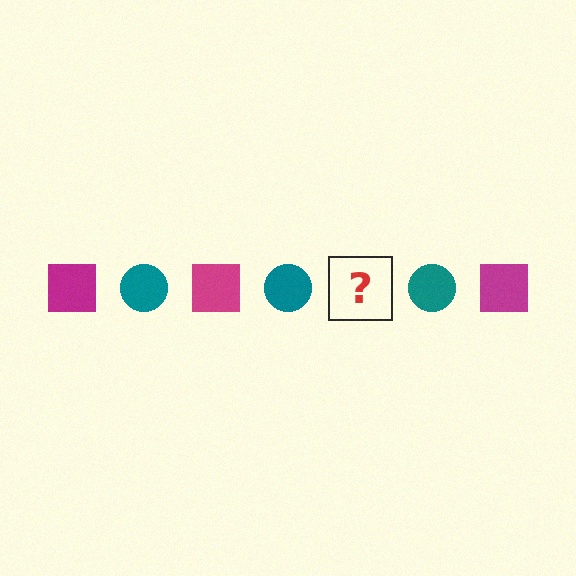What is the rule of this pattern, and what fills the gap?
The rule is that the pattern alternates between magenta square and teal circle. The gap should be filled with a magenta square.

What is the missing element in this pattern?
The missing element is a magenta square.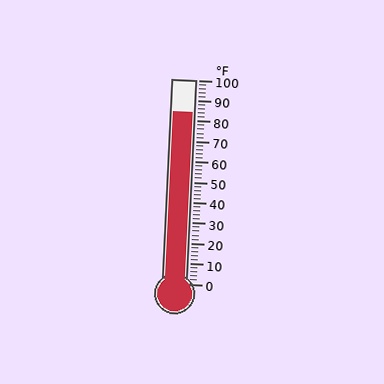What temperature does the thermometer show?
The thermometer shows approximately 84°F.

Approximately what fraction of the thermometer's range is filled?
The thermometer is filled to approximately 85% of its range.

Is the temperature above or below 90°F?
The temperature is below 90°F.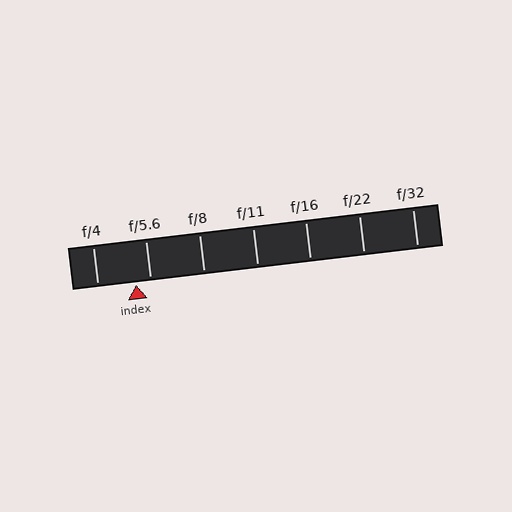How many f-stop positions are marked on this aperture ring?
There are 7 f-stop positions marked.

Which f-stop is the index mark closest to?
The index mark is closest to f/5.6.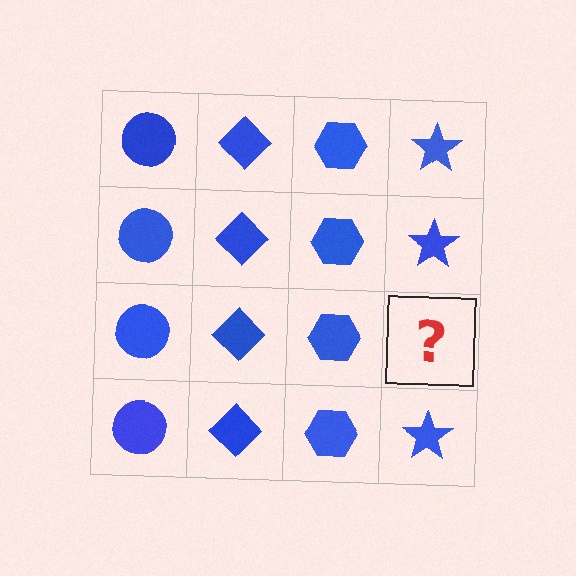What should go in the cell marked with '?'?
The missing cell should contain a blue star.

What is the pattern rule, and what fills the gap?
The rule is that each column has a consistent shape. The gap should be filled with a blue star.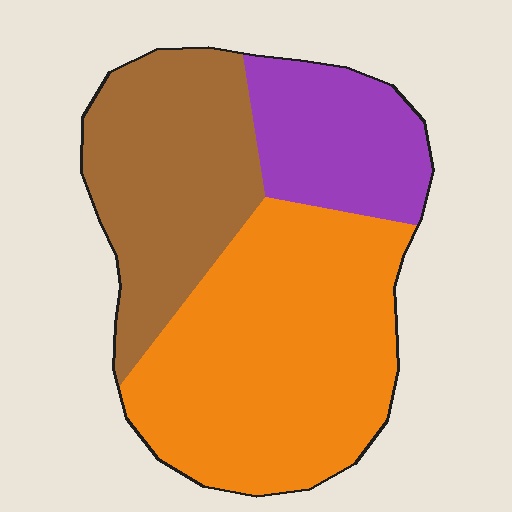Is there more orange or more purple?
Orange.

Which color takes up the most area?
Orange, at roughly 50%.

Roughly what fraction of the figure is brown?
Brown covers around 30% of the figure.